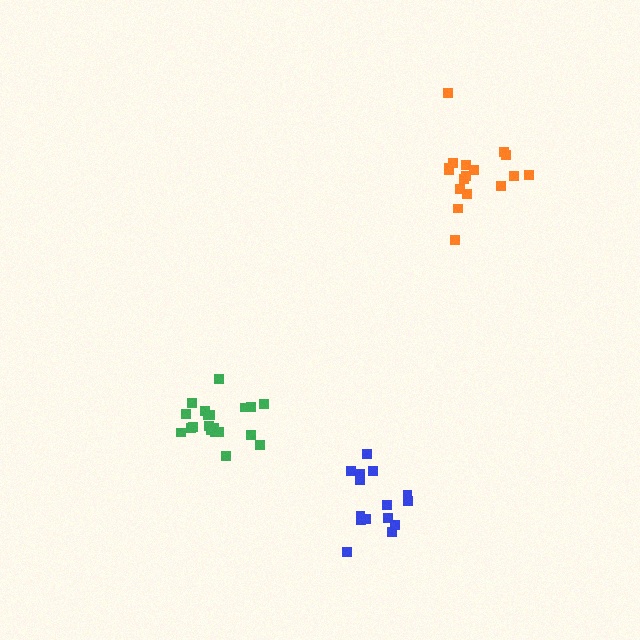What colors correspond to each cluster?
The clusters are colored: orange, green, blue.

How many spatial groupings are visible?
There are 3 spatial groupings.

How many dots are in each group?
Group 1: 17 dots, Group 2: 21 dots, Group 3: 15 dots (53 total).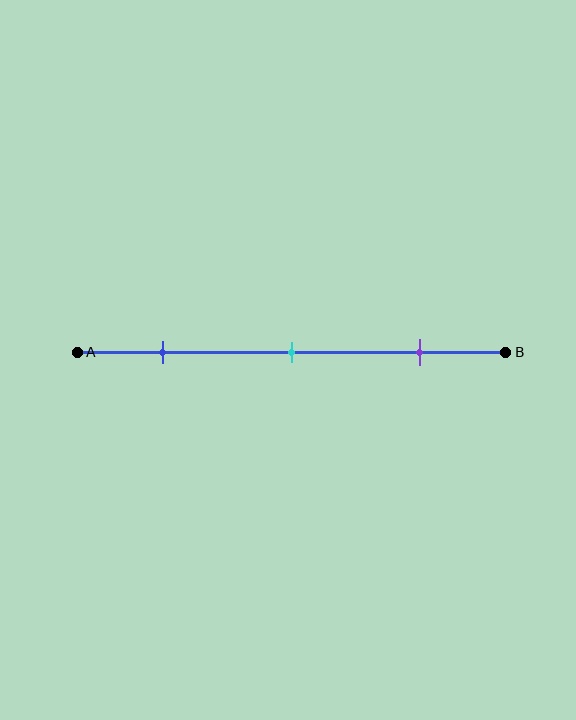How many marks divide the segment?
There are 3 marks dividing the segment.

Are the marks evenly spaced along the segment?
Yes, the marks are approximately evenly spaced.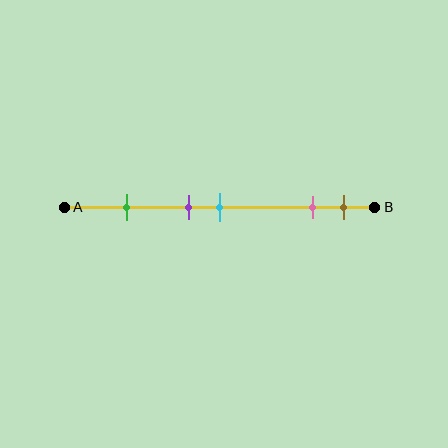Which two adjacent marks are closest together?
The purple and cyan marks are the closest adjacent pair.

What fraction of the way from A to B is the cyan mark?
The cyan mark is approximately 50% (0.5) of the way from A to B.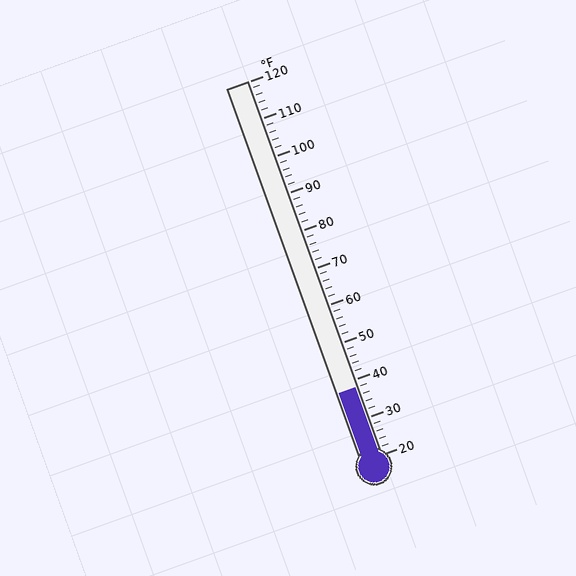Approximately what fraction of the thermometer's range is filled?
The thermometer is filled to approximately 20% of its range.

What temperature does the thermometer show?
The thermometer shows approximately 38°F.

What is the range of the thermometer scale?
The thermometer scale ranges from 20°F to 120°F.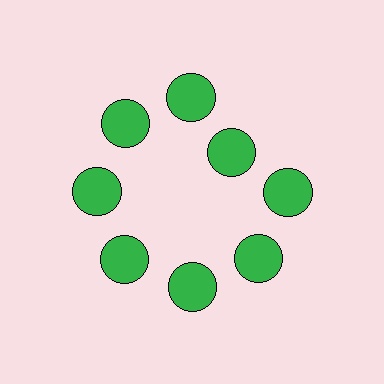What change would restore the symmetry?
The symmetry would be restored by moving it outward, back onto the ring so that all 8 circles sit at equal angles and equal distance from the center.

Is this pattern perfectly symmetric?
No. The 8 green circles are arranged in a ring, but one element near the 2 o'clock position is pulled inward toward the center, breaking the 8-fold rotational symmetry.